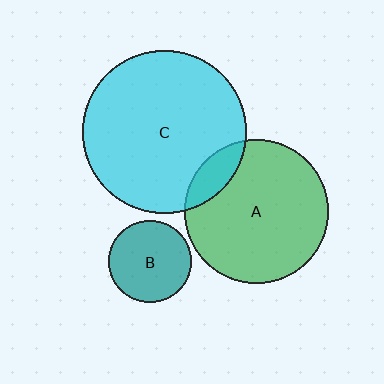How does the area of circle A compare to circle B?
Approximately 3.0 times.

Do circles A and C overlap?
Yes.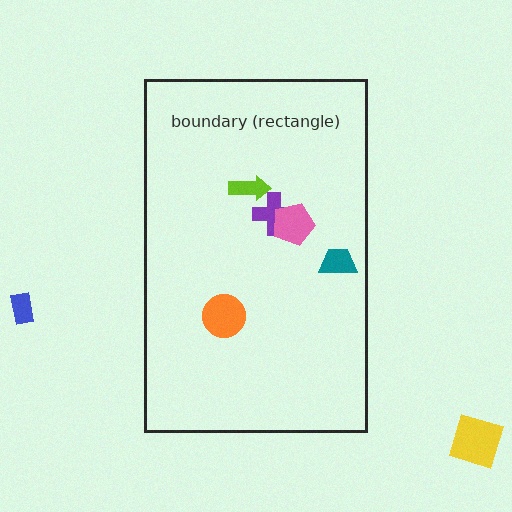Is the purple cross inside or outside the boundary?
Inside.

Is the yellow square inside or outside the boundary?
Outside.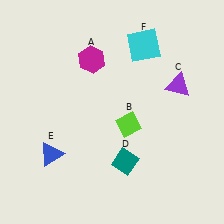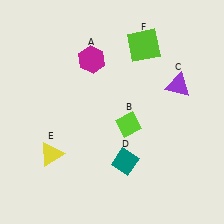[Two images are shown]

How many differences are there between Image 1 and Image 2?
There are 2 differences between the two images.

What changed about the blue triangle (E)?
In Image 1, E is blue. In Image 2, it changed to yellow.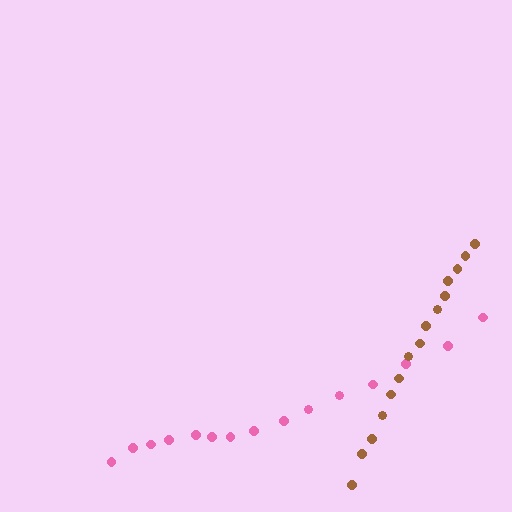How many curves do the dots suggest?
There are 2 distinct paths.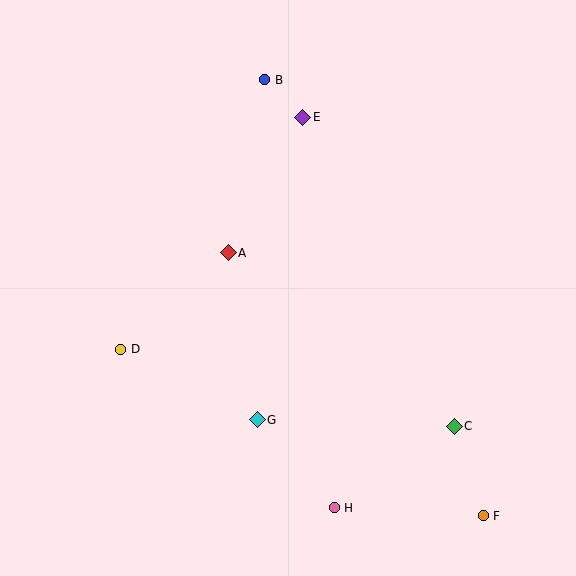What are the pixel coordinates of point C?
Point C is at (454, 426).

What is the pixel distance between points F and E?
The distance between F and E is 437 pixels.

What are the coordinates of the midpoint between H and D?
The midpoint between H and D is at (228, 428).